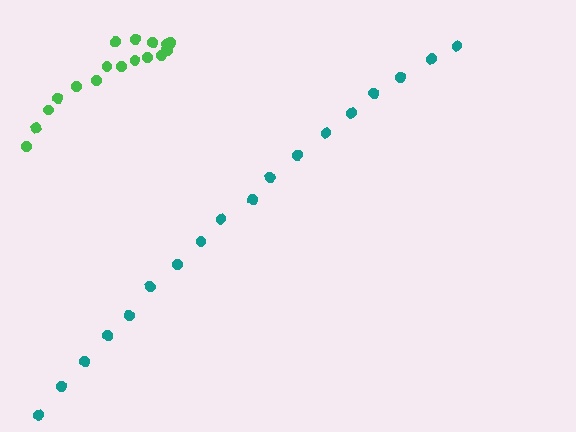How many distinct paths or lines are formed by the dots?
There are 2 distinct paths.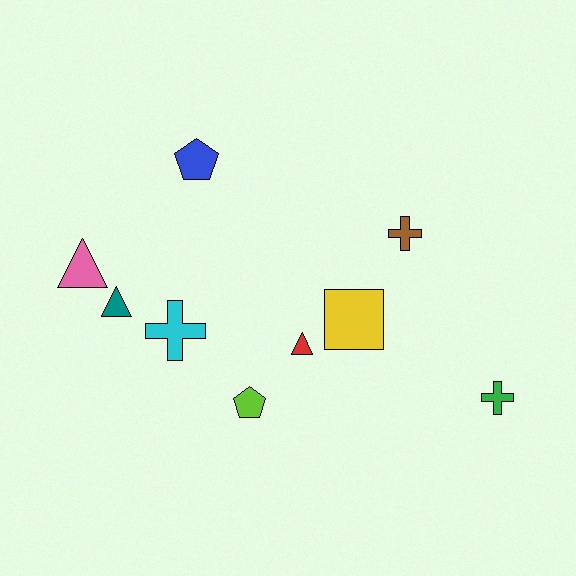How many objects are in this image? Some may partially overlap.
There are 9 objects.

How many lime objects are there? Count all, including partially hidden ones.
There is 1 lime object.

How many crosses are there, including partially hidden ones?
There are 3 crosses.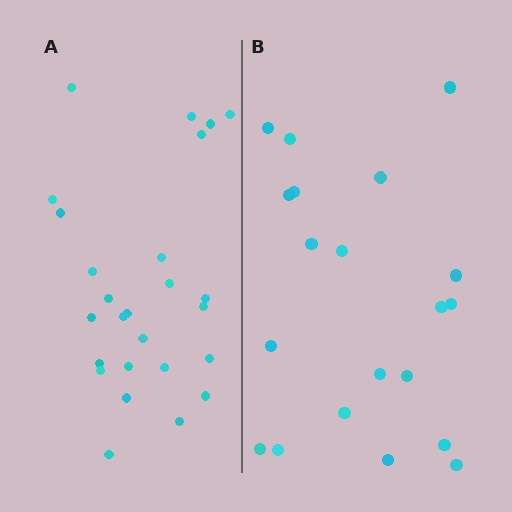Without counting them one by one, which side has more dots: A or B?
Region A (the left region) has more dots.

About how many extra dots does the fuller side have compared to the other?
Region A has about 6 more dots than region B.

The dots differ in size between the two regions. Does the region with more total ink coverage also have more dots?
No. Region B has more total ink coverage because its dots are larger, but region A actually contains more individual dots. Total area can be misleading — the number of items is what matters here.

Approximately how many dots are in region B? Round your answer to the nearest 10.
About 20 dots.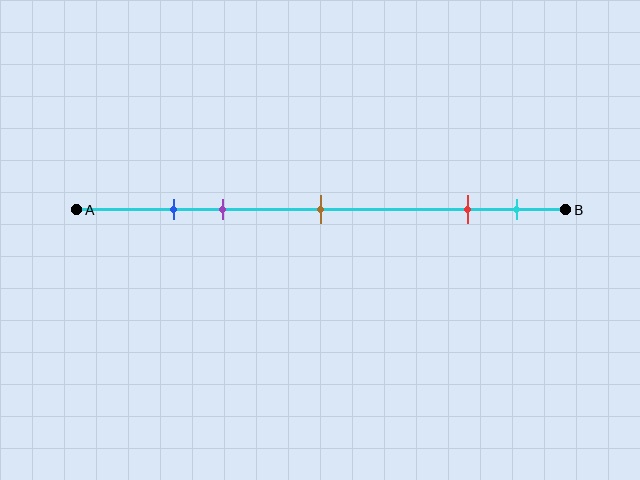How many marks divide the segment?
There are 5 marks dividing the segment.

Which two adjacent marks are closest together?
The blue and purple marks are the closest adjacent pair.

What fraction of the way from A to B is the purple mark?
The purple mark is approximately 30% (0.3) of the way from A to B.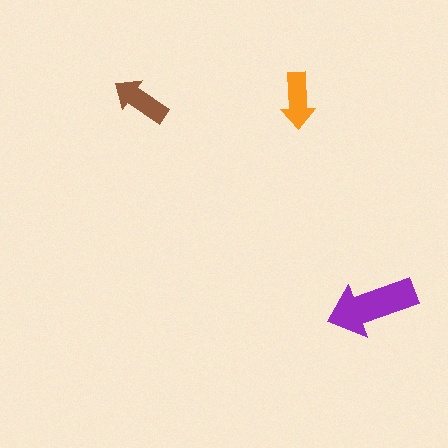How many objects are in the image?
There are 3 objects in the image.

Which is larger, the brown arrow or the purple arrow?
The purple one.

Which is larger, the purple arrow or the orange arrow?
The purple one.